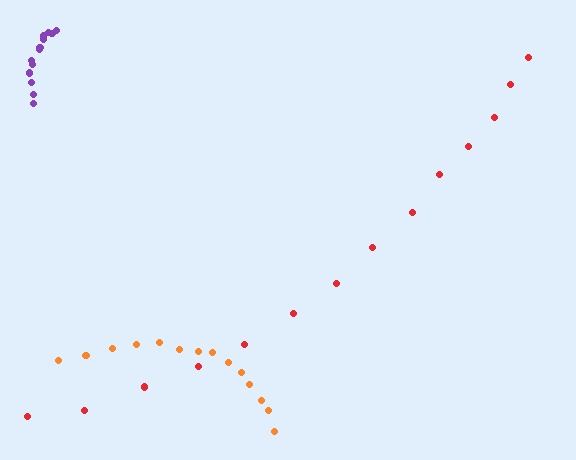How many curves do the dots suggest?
There are 3 distinct paths.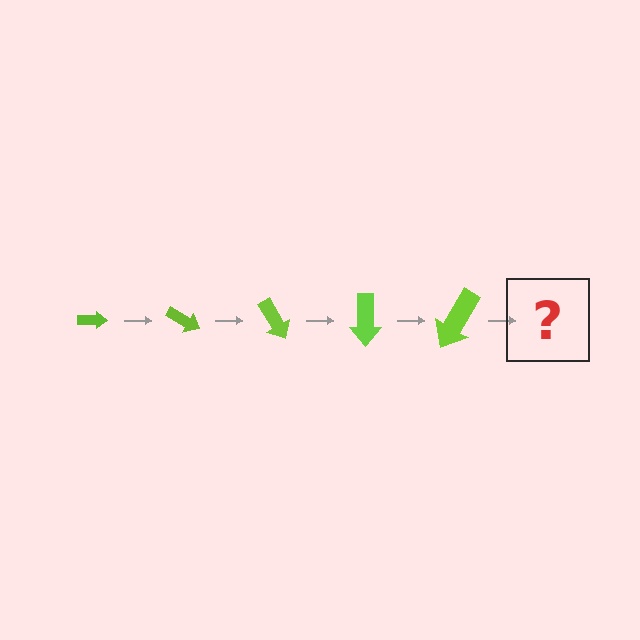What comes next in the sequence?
The next element should be an arrow, larger than the previous one and rotated 150 degrees from the start.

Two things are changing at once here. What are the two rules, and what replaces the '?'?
The two rules are that the arrow grows larger each step and it rotates 30 degrees each step. The '?' should be an arrow, larger than the previous one and rotated 150 degrees from the start.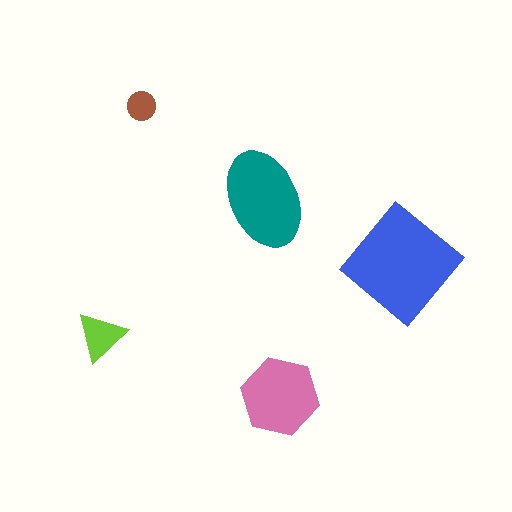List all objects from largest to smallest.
The blue diamond, the teal ellipse, the pink hexagon, the lime triangle, the brown circle.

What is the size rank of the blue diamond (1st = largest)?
1st.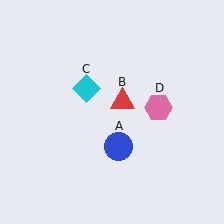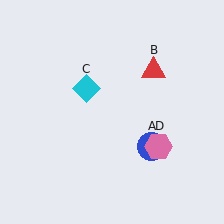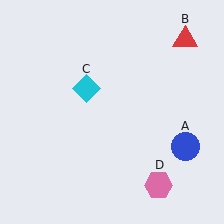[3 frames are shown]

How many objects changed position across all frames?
3 objects changed position: blue circle (object A), red triangle (object B), pink hexagon (object D).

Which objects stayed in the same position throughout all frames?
Cyan diamond (object C) remained stationary.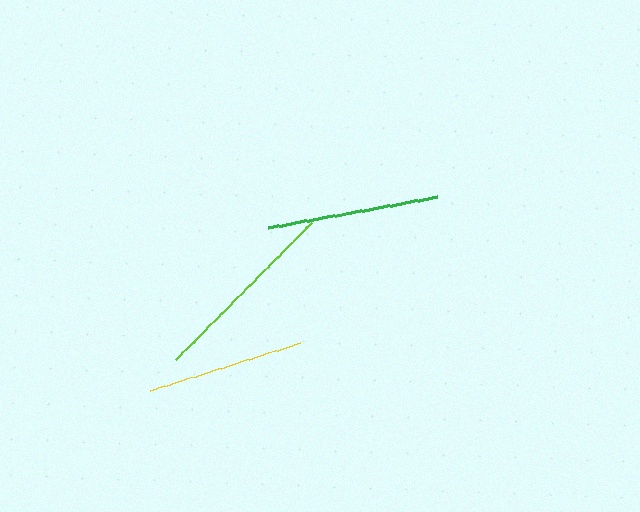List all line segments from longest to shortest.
From longest to shortest: lime, green, yellow.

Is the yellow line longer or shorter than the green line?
The green line is longer than the yellow line.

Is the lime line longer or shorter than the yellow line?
The lime line is longer than the yellow line.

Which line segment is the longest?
The lime line is the longest at approximately 194 pixels.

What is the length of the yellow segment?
The yellow segment is approximately 157 pixels long.